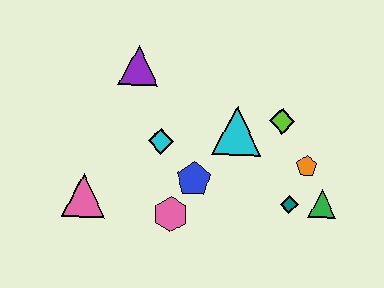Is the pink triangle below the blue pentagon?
Yes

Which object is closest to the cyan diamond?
The blue pentagon is closest to the cyan diamond.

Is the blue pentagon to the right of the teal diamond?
No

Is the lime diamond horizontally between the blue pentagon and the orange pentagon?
Yes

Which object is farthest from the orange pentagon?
The pink triangle is farthest from the orange pentagon.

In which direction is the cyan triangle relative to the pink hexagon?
The cyan triangle is above the pink hexagon.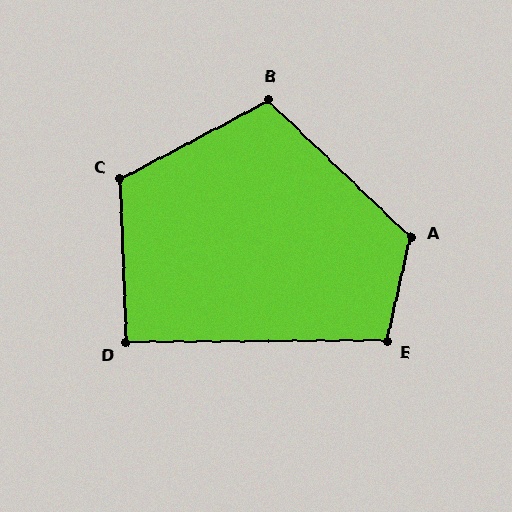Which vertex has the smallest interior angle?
D, at approximately 92 degrees.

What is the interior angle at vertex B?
Approximately 108 degrees (obtuse).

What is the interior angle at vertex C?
Approximately 116 degrees (obtuse).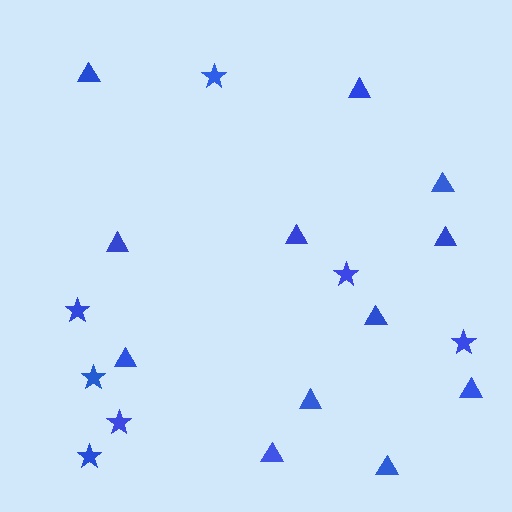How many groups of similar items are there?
There are 2 groups: one group of triangles (12) and one group of stars (7).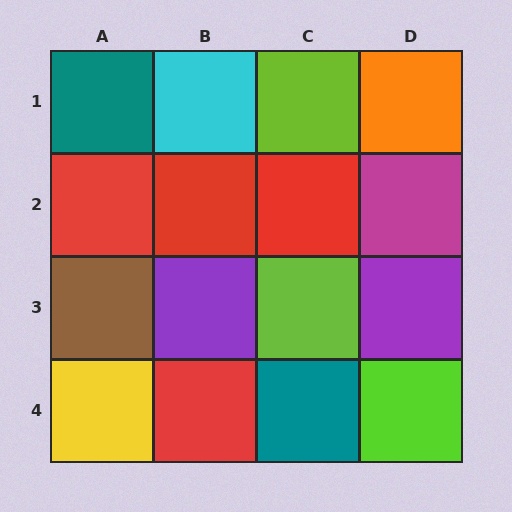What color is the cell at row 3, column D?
Purple.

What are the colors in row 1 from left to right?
Teal, cyan, lime, orange.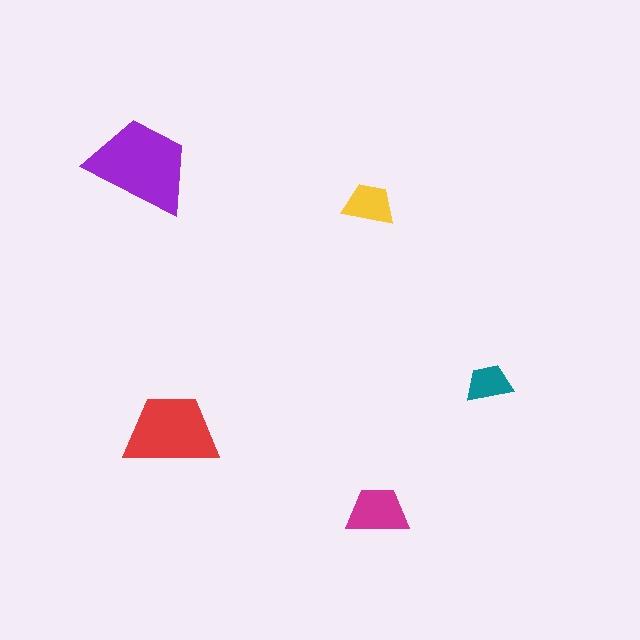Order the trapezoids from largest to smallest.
the purple one, the red one, the magenta one, the yellow one, the teal one.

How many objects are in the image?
There are 5 objects in the image.